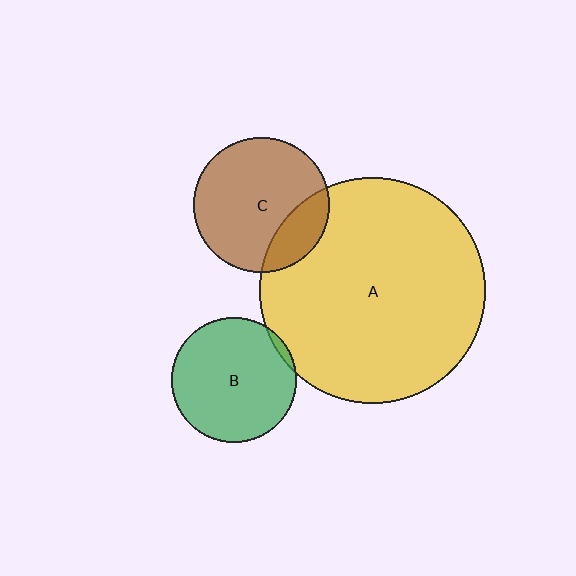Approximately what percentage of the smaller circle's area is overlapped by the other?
Approximately 20%.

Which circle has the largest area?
Circle A (yellow).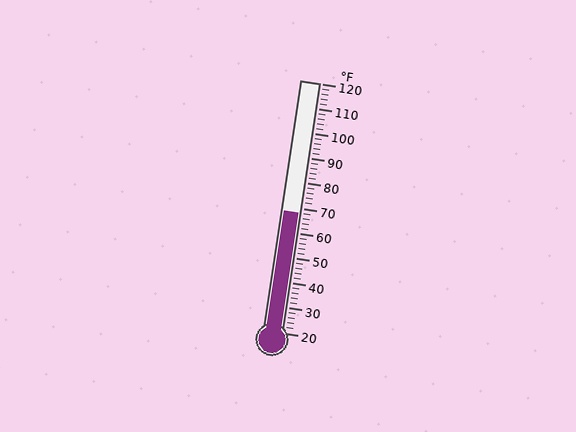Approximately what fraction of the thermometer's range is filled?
The thermometer is filled to approximately 50% of its range.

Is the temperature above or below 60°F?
The temperature is above 60°F.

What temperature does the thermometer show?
The thermometer shows approximately 68°F.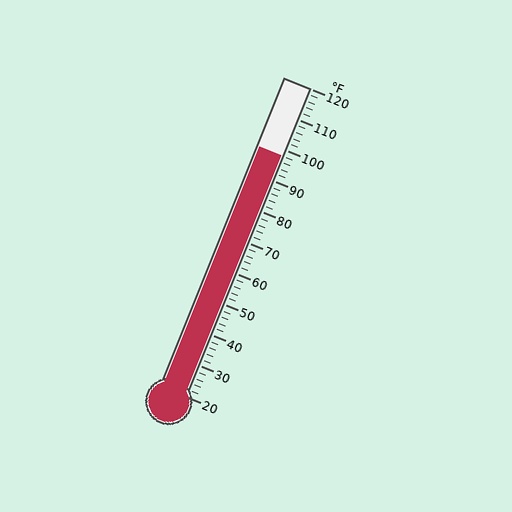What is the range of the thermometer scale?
The thermometer scale ranges from 20°F to 120°F.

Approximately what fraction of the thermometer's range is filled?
The thermometer is filled to approximately 80% of its range.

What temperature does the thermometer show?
The thermometer shows approximately 98°F.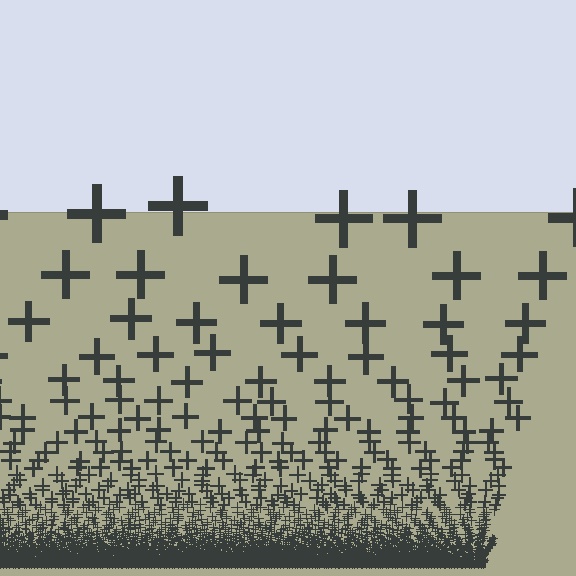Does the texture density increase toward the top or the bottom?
Density increases toward the bottom.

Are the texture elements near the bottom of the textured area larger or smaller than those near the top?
Smaller. The gradient is inverted — elements near the bottom are smaller and denser.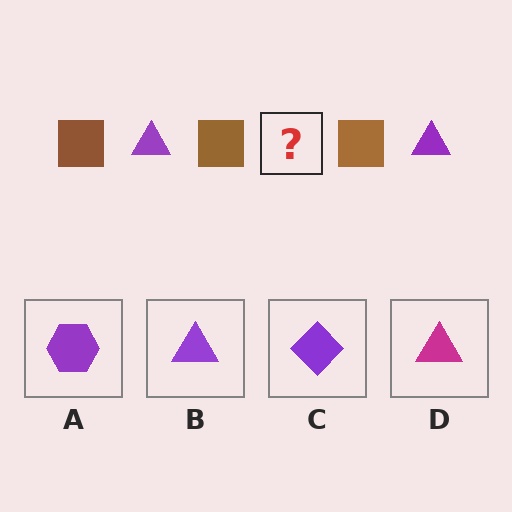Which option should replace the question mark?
Option B.